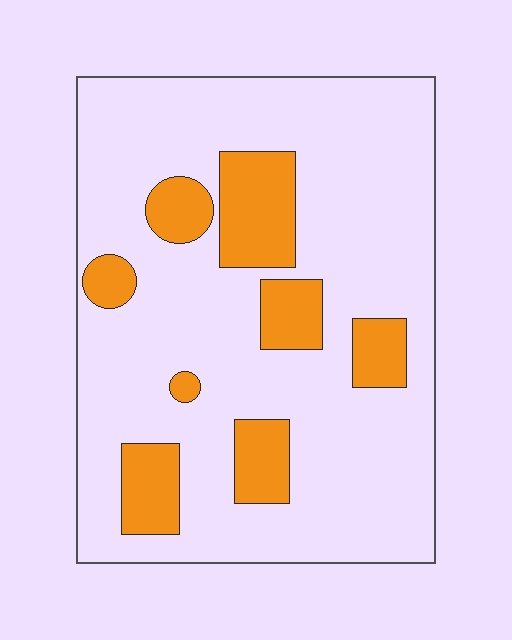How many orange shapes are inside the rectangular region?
8.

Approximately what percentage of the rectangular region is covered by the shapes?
Approximately 20%.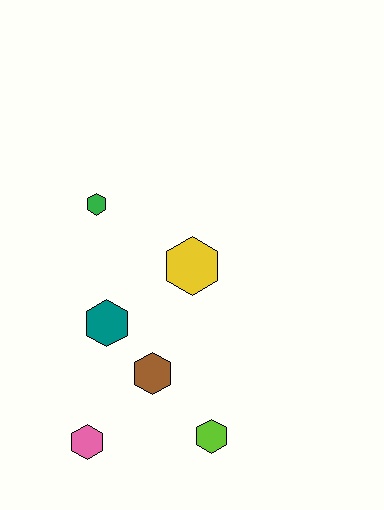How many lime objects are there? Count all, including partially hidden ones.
There is 1 lime object.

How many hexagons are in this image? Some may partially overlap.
There are 6 hexagons.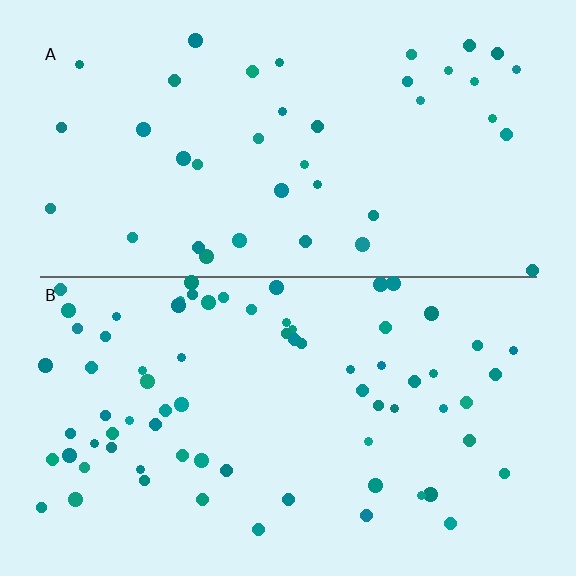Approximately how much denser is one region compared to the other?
Approximately 1.8× — region B over region A.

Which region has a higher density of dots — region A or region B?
B (the bottom).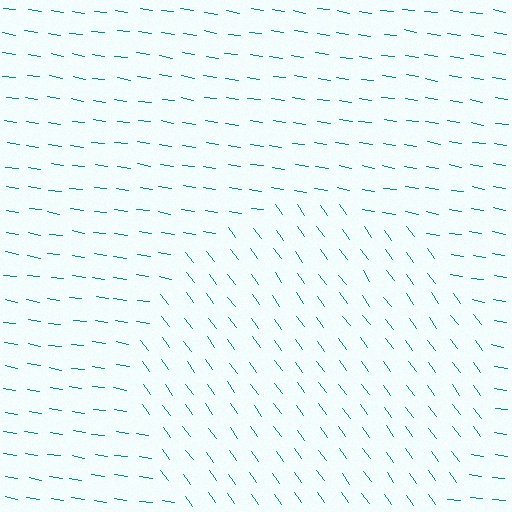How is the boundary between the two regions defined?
The boundary is defined purely by a change in line orientation (approximately 45 degrees difference). All lines are the same color and thickness.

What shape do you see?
I see a circle.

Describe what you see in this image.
The image is filled with small teal line segments. A circle region in the image has lines oriented differently from the surrounding lines, creating a visible texture boundary.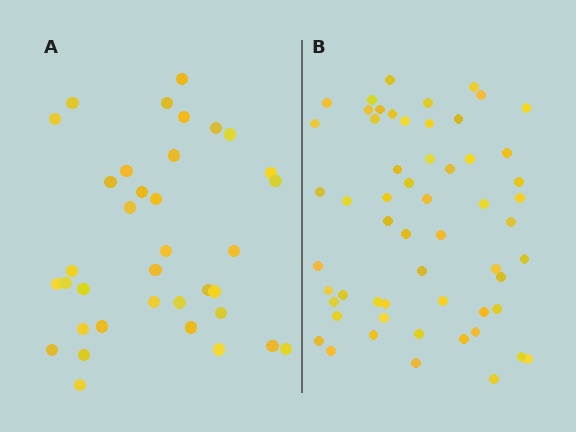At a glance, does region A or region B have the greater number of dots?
Region B (the right region) has more dots.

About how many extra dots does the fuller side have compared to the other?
Region B has approximately 20 more dots than region A.